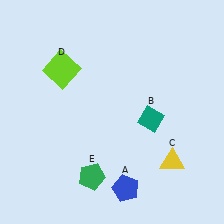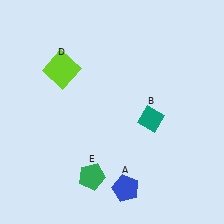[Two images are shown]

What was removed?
The yellow triangle (C) was removed in Image 2.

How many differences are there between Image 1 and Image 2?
There is 1 difference between the two images.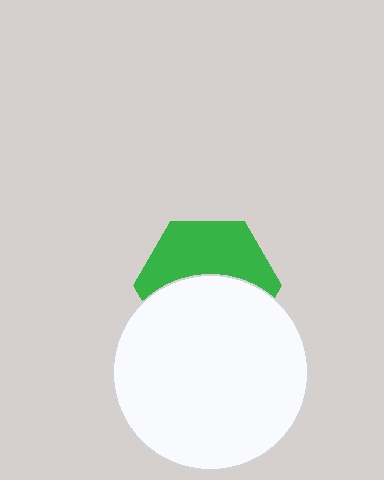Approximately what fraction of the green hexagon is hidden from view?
Roughly 52% of the green hexagon is hidden behind the white circle.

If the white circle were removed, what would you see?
You would see the complete green hexagon.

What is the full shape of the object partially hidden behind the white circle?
The partially hidden object is a green hexagon.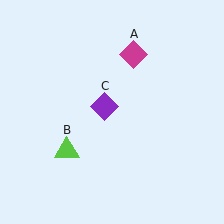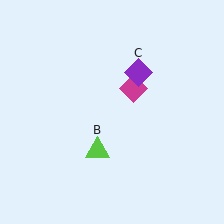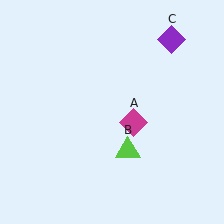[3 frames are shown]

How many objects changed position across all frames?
3 objects changed position: magenta diamond (object A), lime triangle (object B), purple diamond (object C).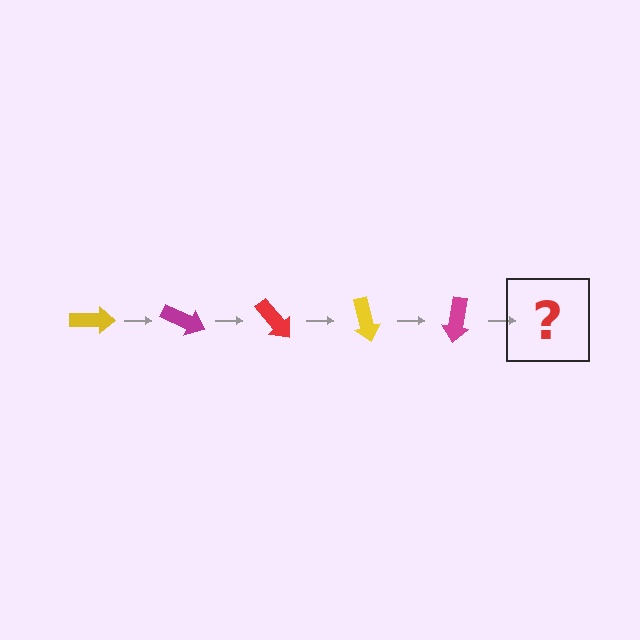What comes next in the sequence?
The next element should be a red arrow, rotated 125 degrees from the start.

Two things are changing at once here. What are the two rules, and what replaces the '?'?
The two rules are that it rotates 25 degrees each step and the color cycles through yellow, magenta, and red. The '?' should be a red arrow, rotated 125 degrees from the start.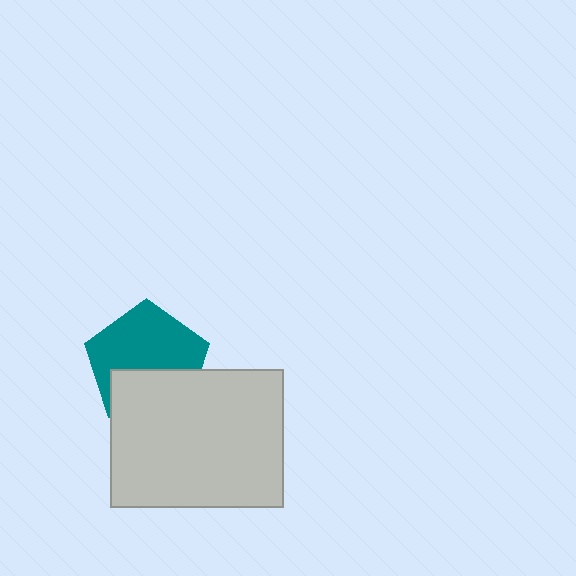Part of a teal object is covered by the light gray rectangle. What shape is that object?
It is a pentagon.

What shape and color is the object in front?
The object in front is a light gray rectangle.